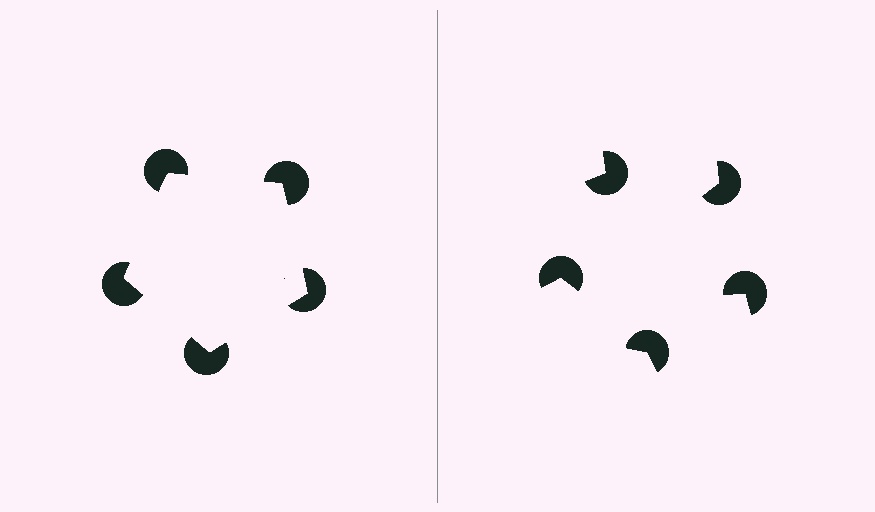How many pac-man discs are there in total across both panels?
10 — 5 on each side.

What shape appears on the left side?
An illusory pentagon.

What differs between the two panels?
The pac-man discs are positioned identically on both sides; only the wedge orientations differ. On the left they align to a pentagon; on the right they are misaligned.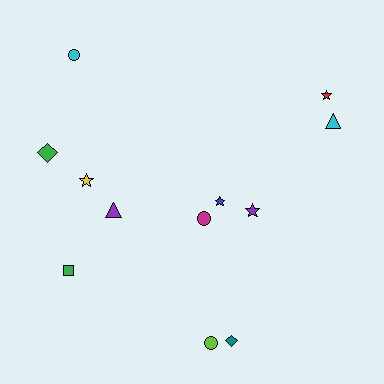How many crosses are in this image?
There are no crosses.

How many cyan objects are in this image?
There are 2 cyan objects.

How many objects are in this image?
There are 12 objects.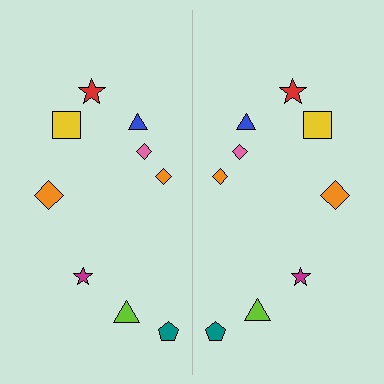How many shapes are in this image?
There are 18 shapes in this image.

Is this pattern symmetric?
Yes, this pattern has bilateral (reflection) symmetry.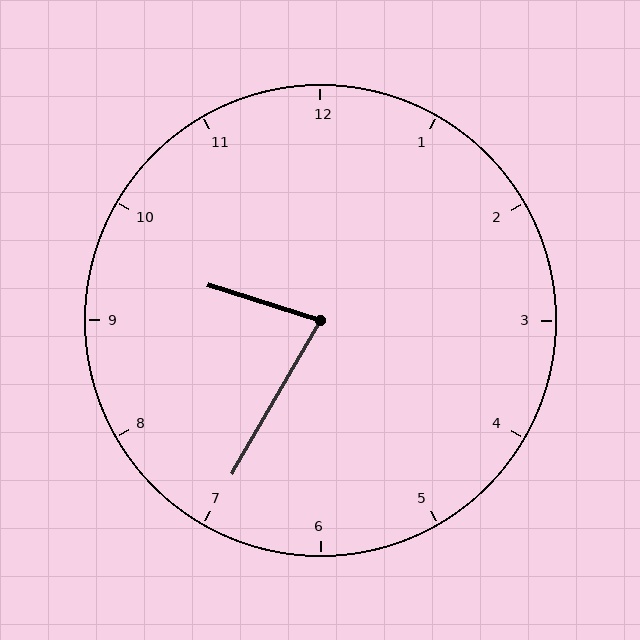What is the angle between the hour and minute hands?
Approximately 78 degrees.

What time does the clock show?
9:35.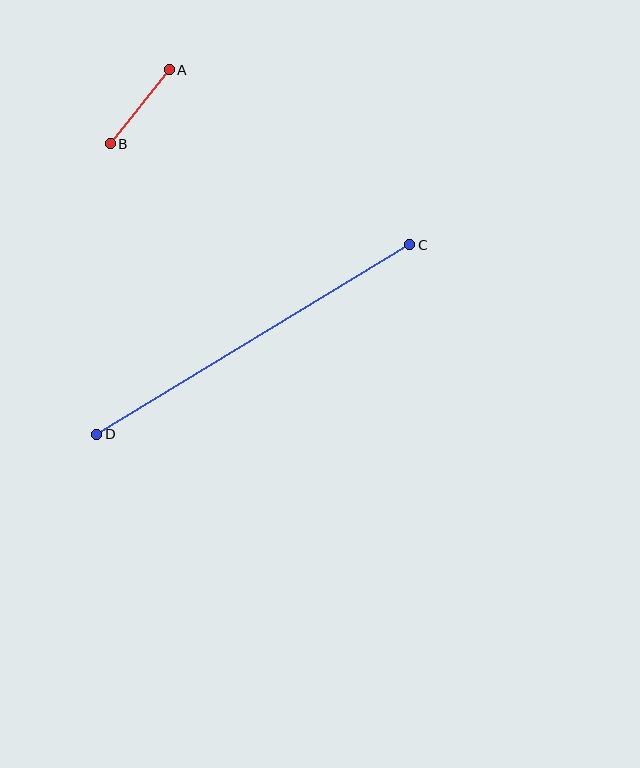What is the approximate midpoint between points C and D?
The midpoint is at approximately (253, 340) pixels.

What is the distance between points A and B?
The distance is approximately 95 pixels.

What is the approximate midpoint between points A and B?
The midpoint is at approximately (140, 107) pixels.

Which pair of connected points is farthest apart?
Points C and D are farthest apart.